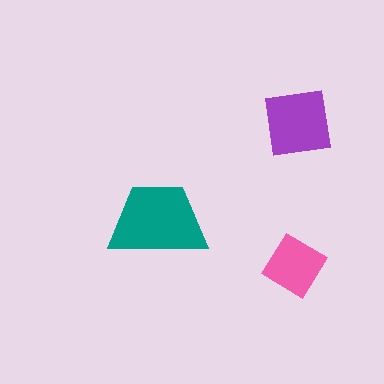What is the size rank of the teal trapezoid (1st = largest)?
1st.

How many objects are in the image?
There are 3 objects in the image.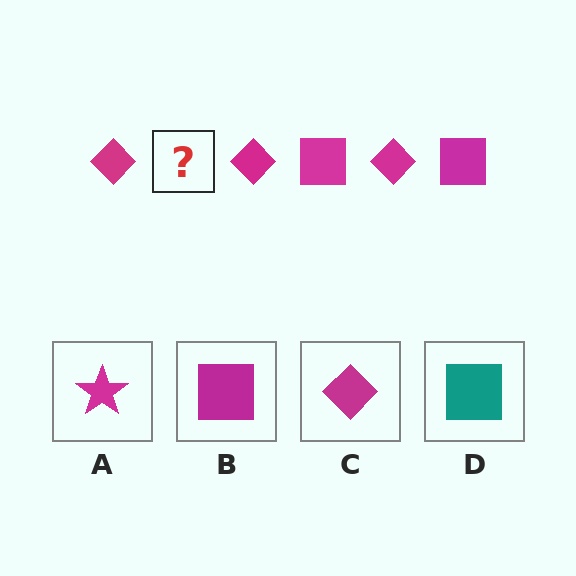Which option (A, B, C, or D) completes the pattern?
B.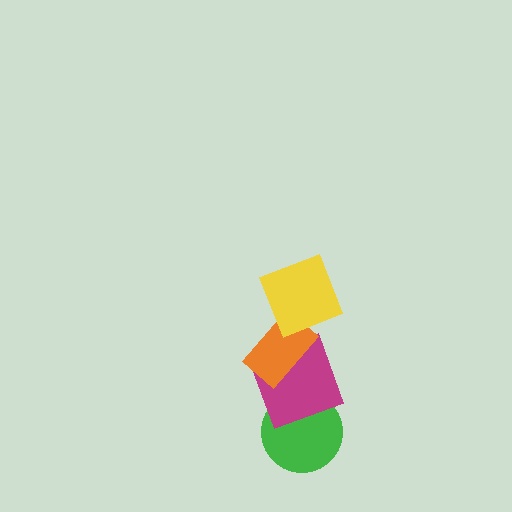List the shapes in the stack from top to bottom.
From top to bottom: the yellow square, the orange rectangle, the magenta square, the green circle.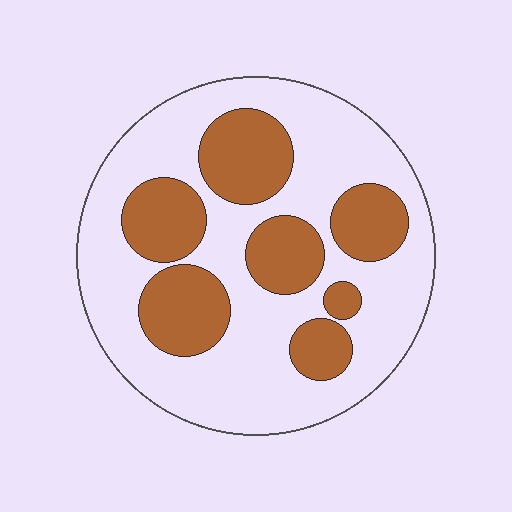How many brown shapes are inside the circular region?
7.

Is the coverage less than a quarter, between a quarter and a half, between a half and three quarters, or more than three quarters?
Between a quarter and a half.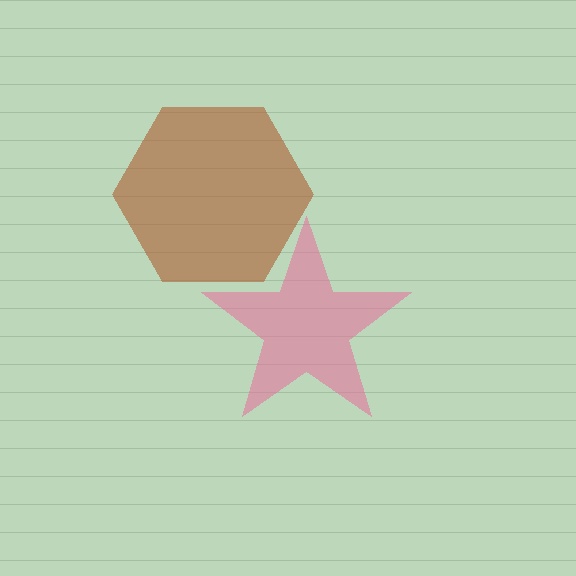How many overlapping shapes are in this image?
There are 2 overlapping shapes in the image.